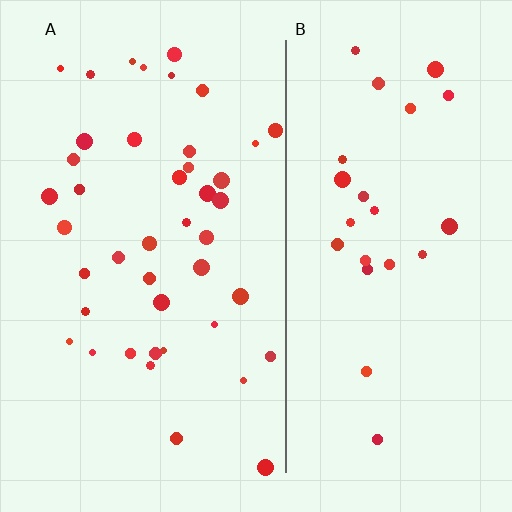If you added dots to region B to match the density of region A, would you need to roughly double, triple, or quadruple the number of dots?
Approximately double.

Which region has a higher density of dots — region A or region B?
A (the left).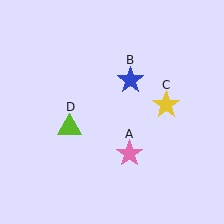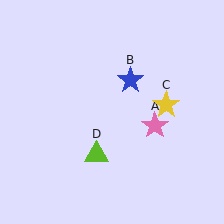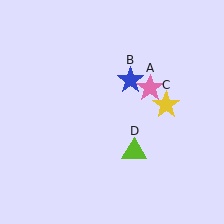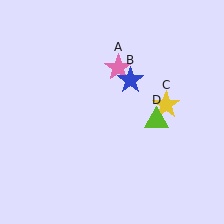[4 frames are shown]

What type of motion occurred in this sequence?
The pink star (object A), lime triangle (object D) rotated counterclockwise around the center of the scene.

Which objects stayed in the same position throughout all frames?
Blue star (object B) and yellow star (object C) remained stationary.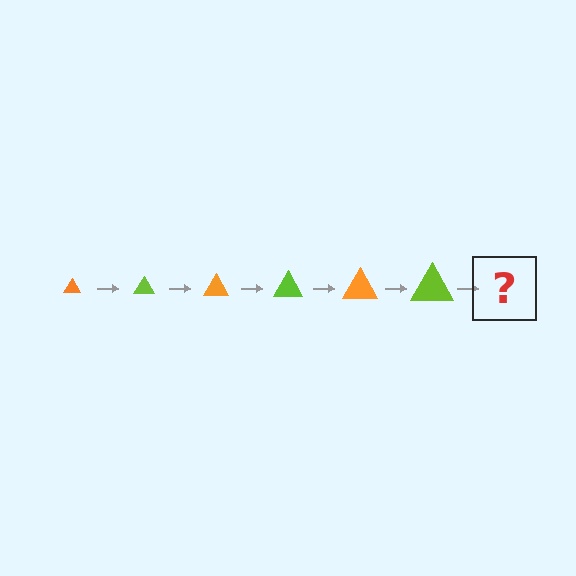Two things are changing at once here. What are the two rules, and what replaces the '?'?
The two rules are that the triangle grows larger each step and the color cycles through orange and lime. The '?' should be an orange triangle, larger than the previous one.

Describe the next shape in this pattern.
It should be an orange triangle, larger than the previous one.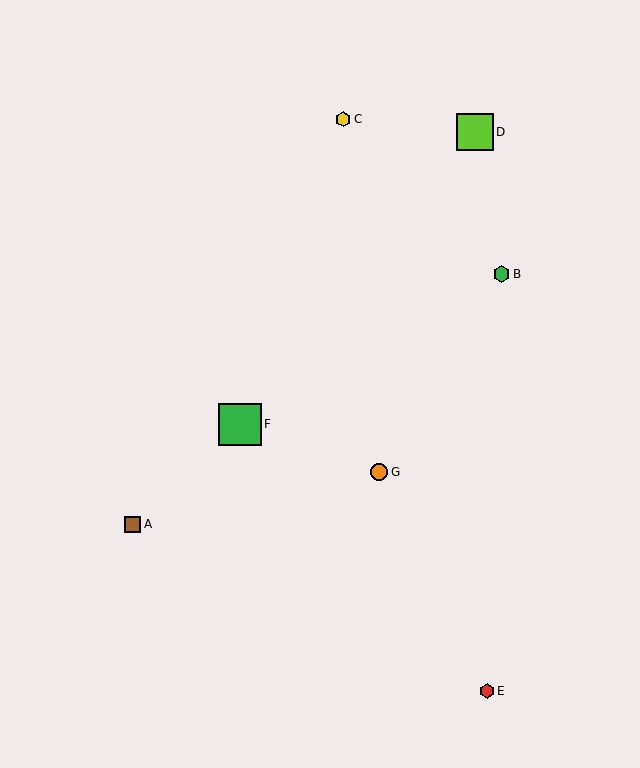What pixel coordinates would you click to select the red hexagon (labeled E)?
Click at (487, 691) to select the red hexagon E.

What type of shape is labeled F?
Shape F is a green square.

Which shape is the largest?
The green square (labeled F) is the largest.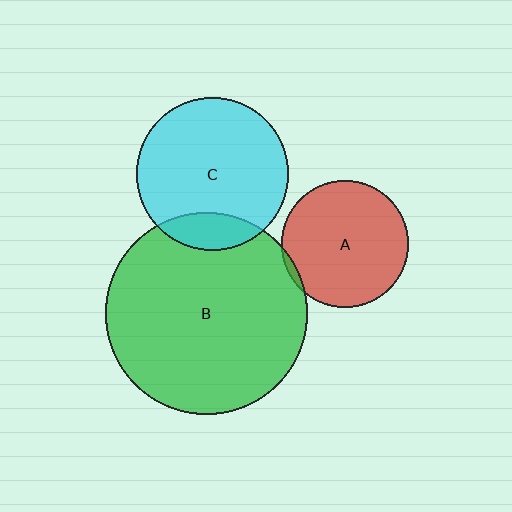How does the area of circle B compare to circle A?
Approximately 2.5 times.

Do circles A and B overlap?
Yes.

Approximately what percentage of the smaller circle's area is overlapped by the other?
Approximately 5%.